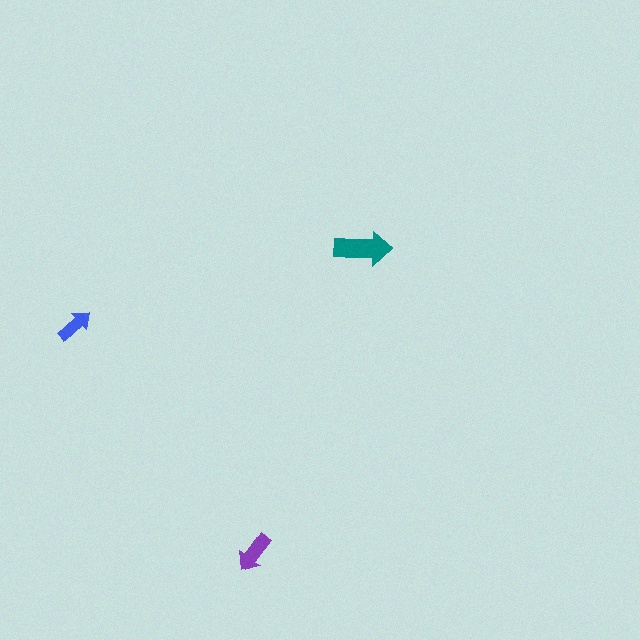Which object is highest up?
The teal arrow is topmost.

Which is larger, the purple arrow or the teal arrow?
The teal one.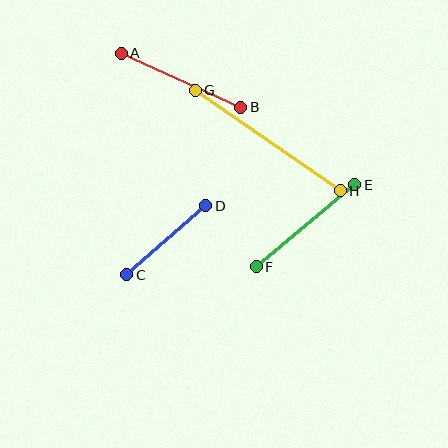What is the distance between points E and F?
The distance is approximately 128 pixels.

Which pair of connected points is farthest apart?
Points G and H are farthest apart.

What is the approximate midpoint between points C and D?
The midpoint is at approximately (166, 240) pixels.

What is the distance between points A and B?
The distance is approximately 131 pixels.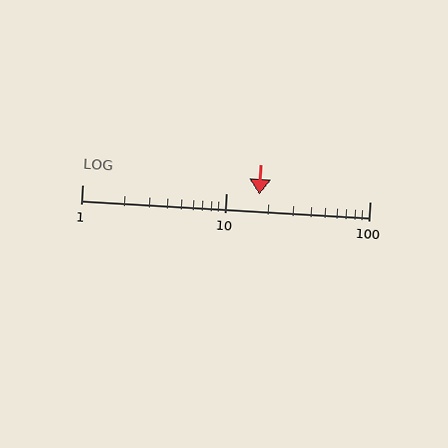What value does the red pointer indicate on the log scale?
The pointer indicates approximately 17.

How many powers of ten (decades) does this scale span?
The scale spans 2 decades, from 1 to 100.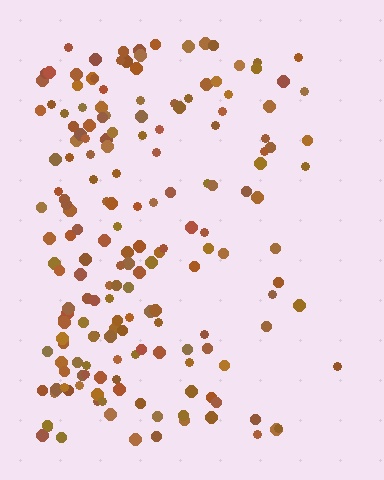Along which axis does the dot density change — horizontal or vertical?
Horizontal.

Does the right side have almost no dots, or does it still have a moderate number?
Still a moderate number, just noticeably fewer than the left.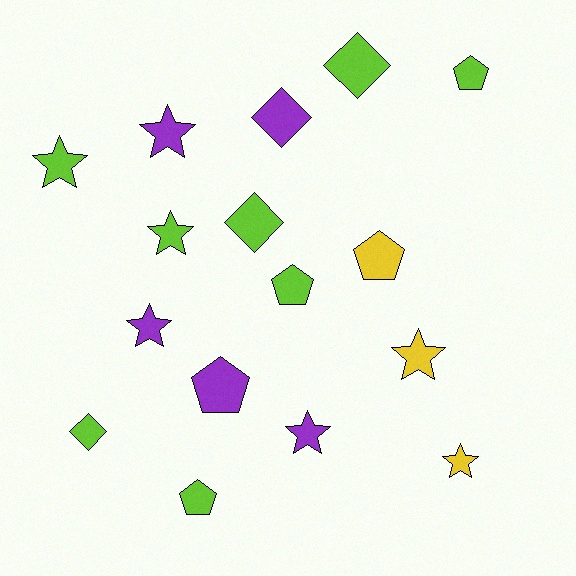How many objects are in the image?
There are 16 objects.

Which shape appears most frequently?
Star, with 7 objects.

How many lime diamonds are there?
There are 3 lime diamonds.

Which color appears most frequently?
Lime, with 8 objects.